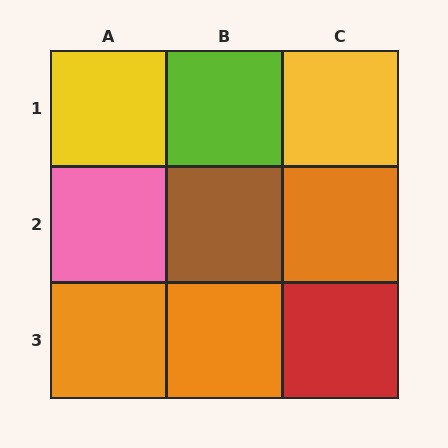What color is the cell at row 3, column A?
Orange.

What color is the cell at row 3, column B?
Orange.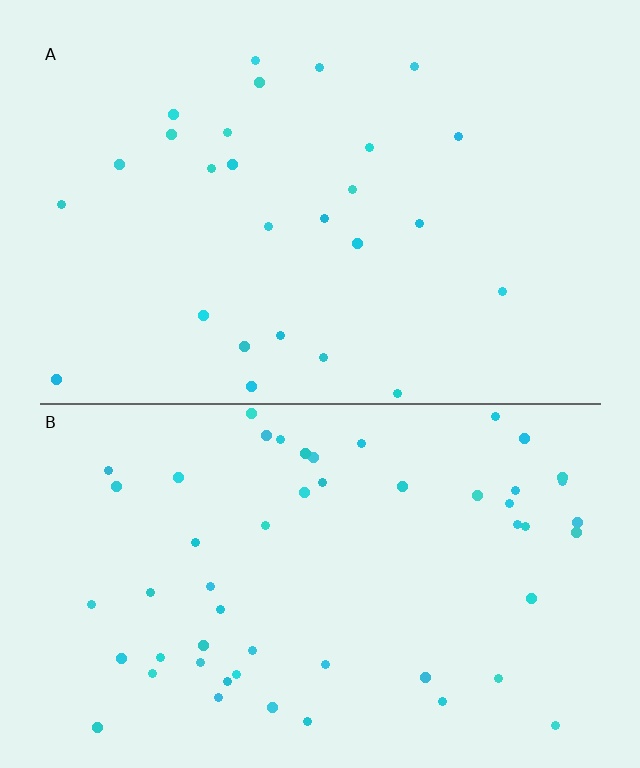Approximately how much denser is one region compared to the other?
Approximately 2.0× — region B over region A.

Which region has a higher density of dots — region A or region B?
B (the bottom).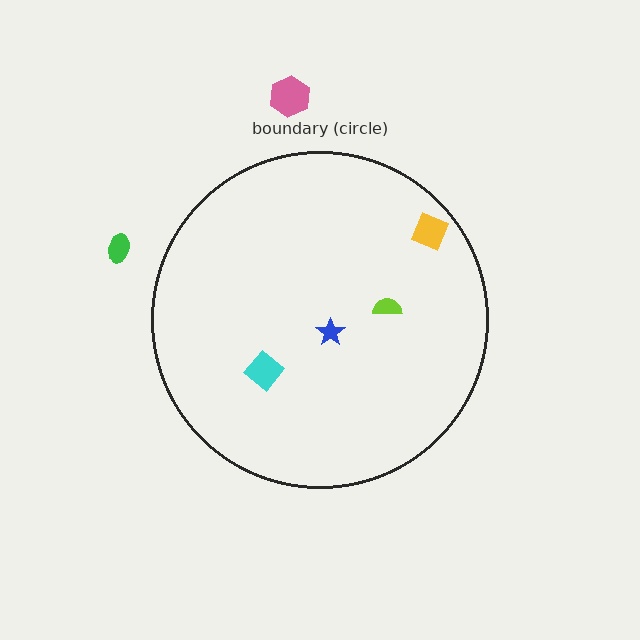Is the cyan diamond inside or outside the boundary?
Inside.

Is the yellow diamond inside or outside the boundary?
Inside.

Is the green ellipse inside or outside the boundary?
Outside.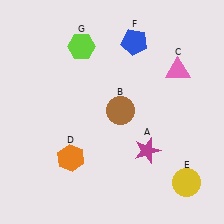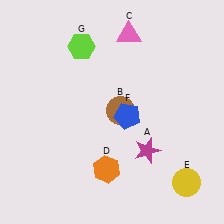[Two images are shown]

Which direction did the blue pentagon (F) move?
The blue pentagon (F) moved down.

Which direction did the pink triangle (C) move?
The pink triangle (C) moved left.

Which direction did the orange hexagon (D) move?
The orange hexagon (D) moved right.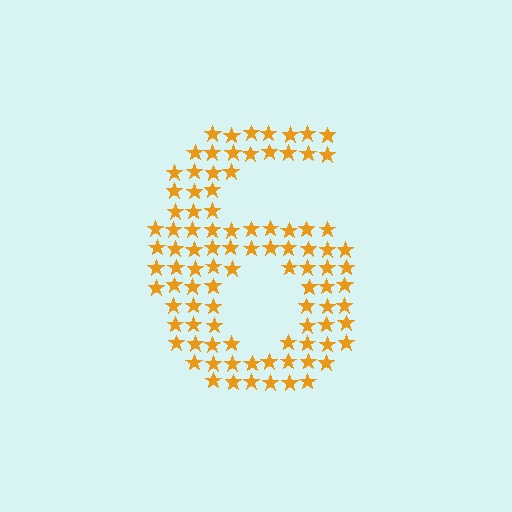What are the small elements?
The small elements are stars.